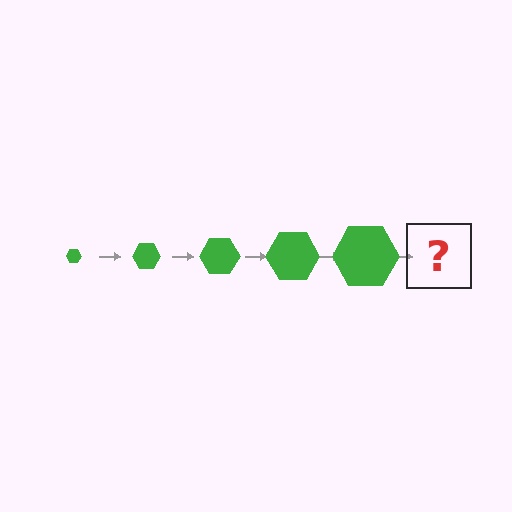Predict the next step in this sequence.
The next step is a green hexagon, larger than the previous one.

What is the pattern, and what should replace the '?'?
The pattern is that the hexagon gets progressively larger each step. The '?' should be a green hexagon, larger than the previous one.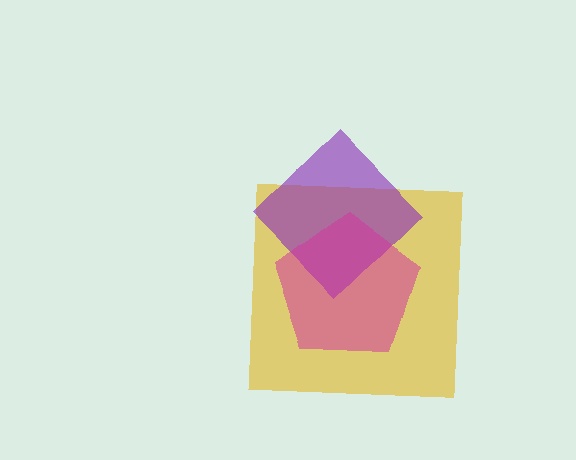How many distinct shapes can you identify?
There are 3 distinct shapes: a yellow square, a purple diamond, a magenta pentagon.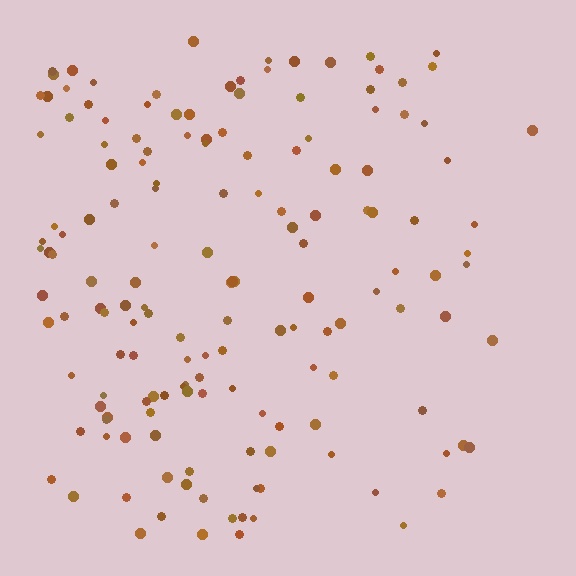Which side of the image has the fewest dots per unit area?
The right.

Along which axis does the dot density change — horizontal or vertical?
Horizontal.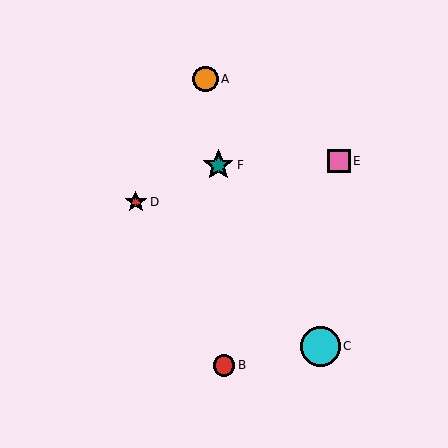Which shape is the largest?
The cyan circle (labeled C) is the largest.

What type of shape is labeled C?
Shape C is a cyan circle.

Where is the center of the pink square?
The center of the pink square is at (339, 161).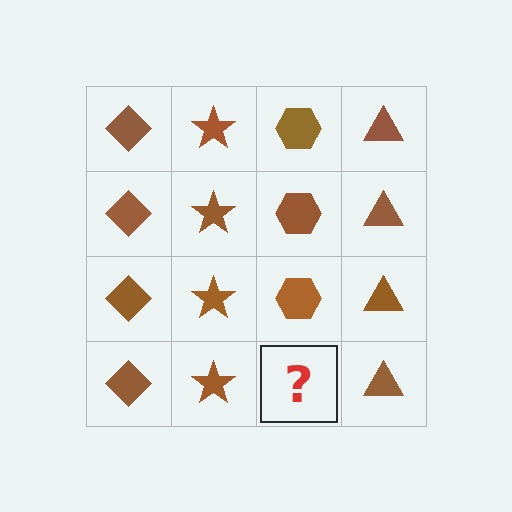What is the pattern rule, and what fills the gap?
The rule is that each column has a consistent shape. The gap should be filled with a brown hexagon.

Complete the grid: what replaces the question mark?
The question mark should be replaced with a brown hexagon.